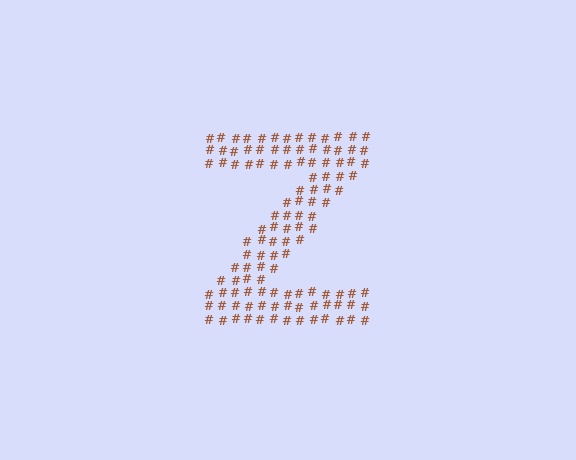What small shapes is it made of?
It is made of small hash symbols.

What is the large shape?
The large shape is the letter Z.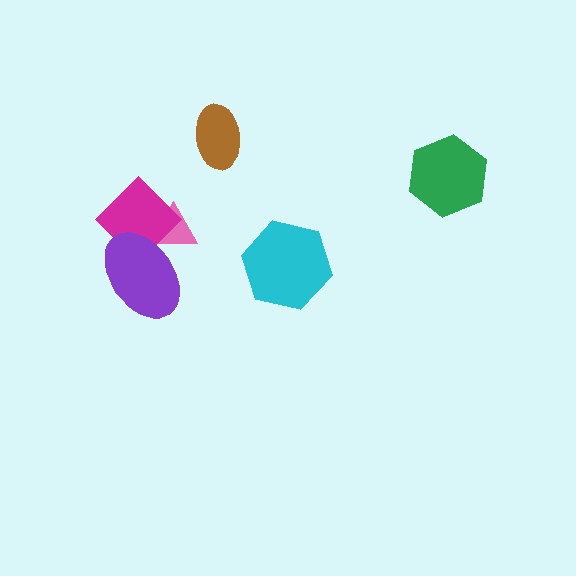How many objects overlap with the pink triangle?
2 objects overlap with the pink triangle.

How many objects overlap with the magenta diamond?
2 objects overlap with the magenta diamond.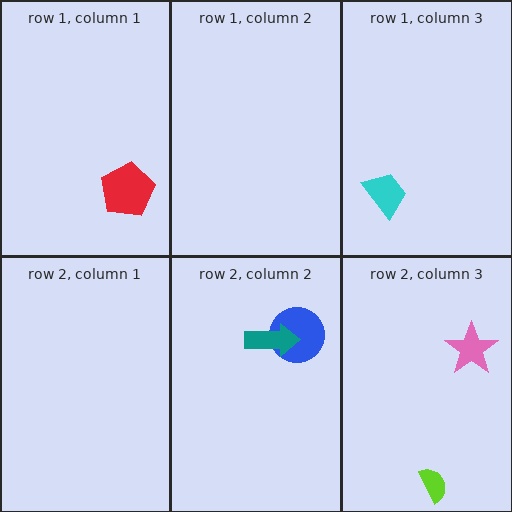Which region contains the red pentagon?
The row 1, column 1 region.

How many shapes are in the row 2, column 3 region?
2.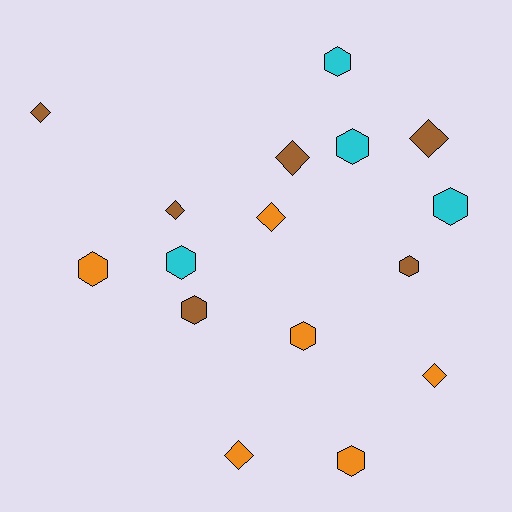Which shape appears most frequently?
Hexagon, with 9 objects.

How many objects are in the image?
There are 16 objects.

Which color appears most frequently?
Brown, with 6 objects.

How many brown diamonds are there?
There are 4 brown diamonds.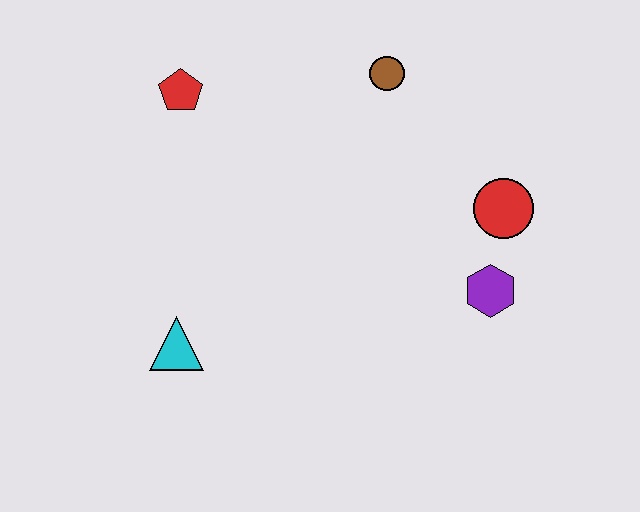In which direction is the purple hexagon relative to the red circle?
The purple hexagon is below the red circle.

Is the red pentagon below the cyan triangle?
No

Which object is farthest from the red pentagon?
The purple hexagon is farthest from the red pentagon.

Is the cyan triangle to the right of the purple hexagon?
No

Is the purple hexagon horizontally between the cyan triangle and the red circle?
Yes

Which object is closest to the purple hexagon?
The red circle is closest to the purple hexagon.